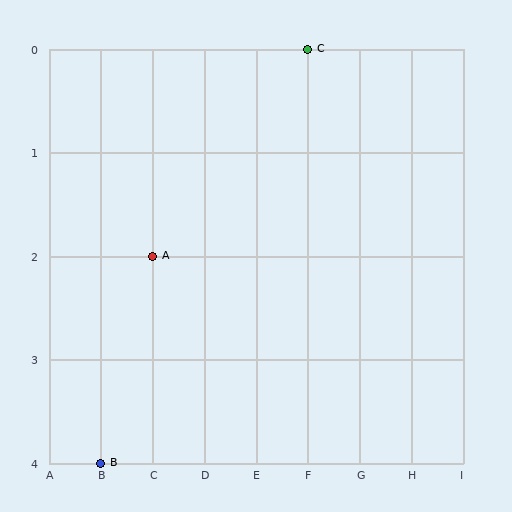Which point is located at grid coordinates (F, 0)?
Point C is at (F, 0).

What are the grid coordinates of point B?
Point B is at grid coordinates (B, 4).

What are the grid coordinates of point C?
Point C is at grid coordinates (F, 0).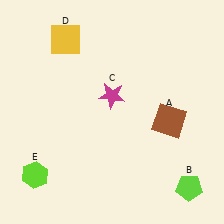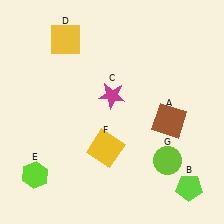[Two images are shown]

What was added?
A yellow square (F), a lime circle (G) were added in Image 2.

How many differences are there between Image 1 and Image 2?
There are 2 differences between the two images.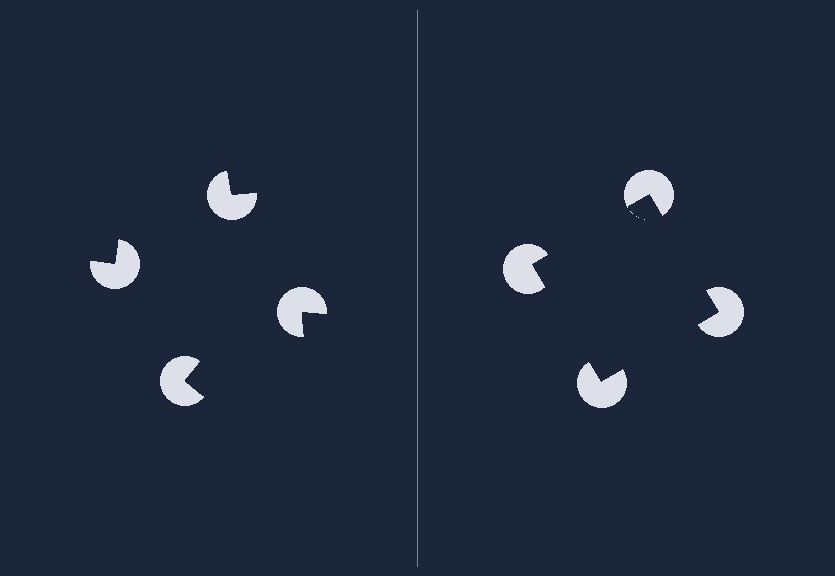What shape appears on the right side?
An illusory square.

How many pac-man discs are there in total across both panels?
8 — 4 on each side.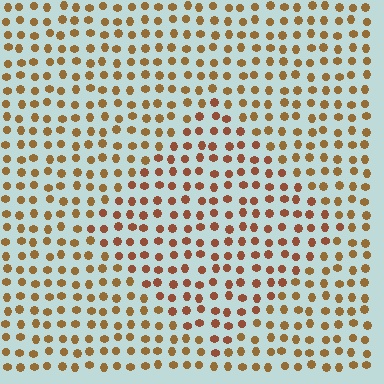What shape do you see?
I see a diamond.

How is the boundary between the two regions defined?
The boundary is defined purely by a slight shift in hue (about 20 degrees). Spacing, size, and orientation are identical on both sides.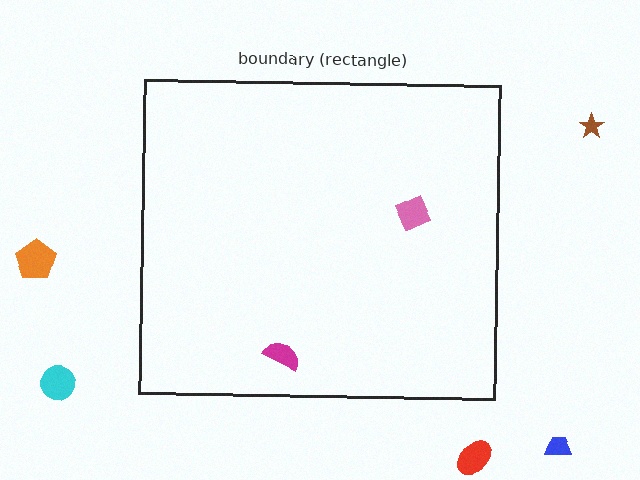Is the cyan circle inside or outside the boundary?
Outside.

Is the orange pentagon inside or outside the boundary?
Outside.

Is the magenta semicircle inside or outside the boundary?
Inside.